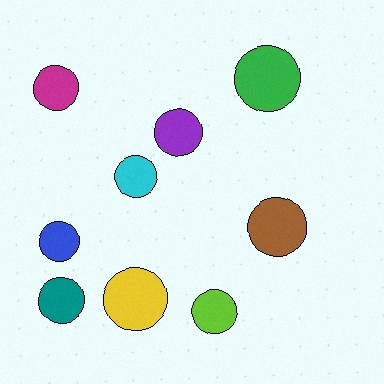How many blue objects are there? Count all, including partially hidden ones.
There is 1 blue object.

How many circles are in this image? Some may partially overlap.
There are 9 circles.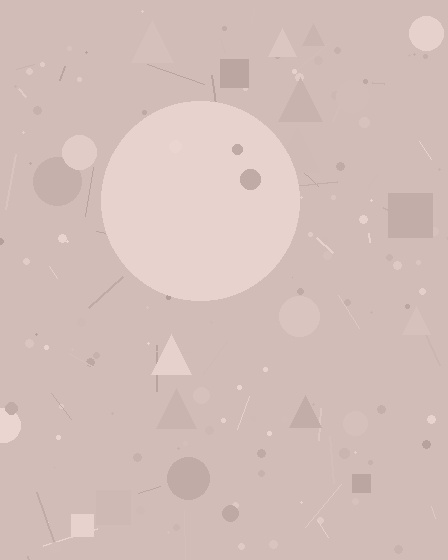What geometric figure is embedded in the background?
A circle is embedded in the background.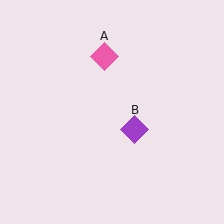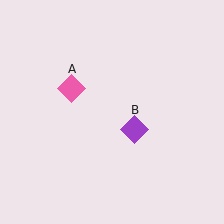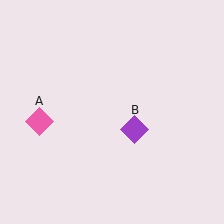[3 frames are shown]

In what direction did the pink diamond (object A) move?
The pink diamond (object A) moved down and to the left.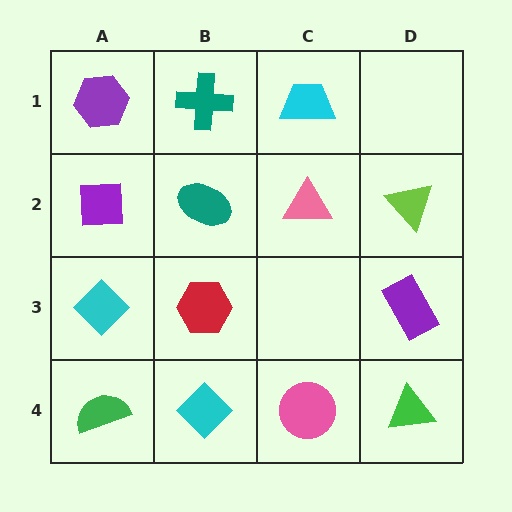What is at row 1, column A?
A purple hexagon.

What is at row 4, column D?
A green triangle.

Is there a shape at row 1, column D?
No, that cell is empty.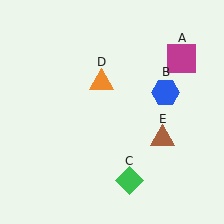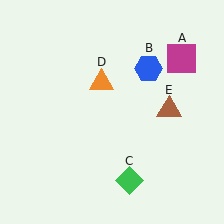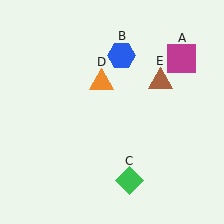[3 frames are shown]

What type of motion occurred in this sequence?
The blue hexagon (object B), brown triangle (object E) rotated counterclockwise around the center of the scene.